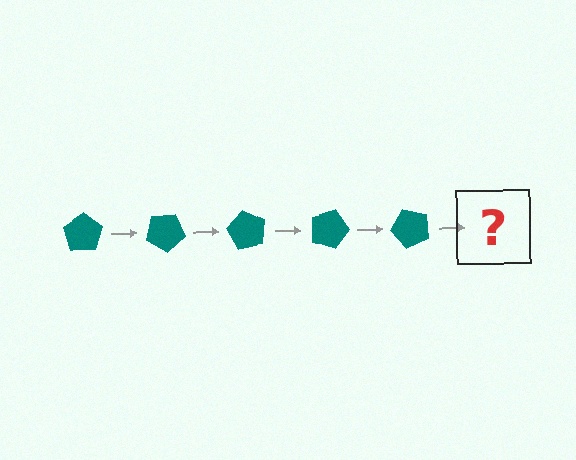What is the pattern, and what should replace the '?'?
The pattern is that the pentagon rotates 30 degrees each step. The '?' should be a teal pentagon rotated 150 degrees.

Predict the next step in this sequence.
The next step is a teal pentagon rotated 150 degrees.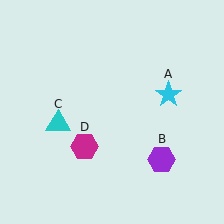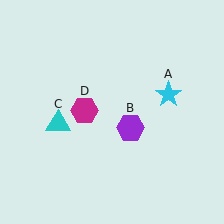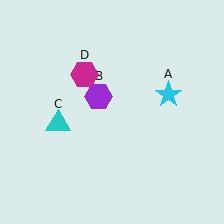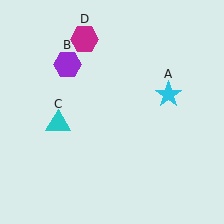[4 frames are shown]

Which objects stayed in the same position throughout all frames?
Cyan star (object A) and cyan triangle (object C) remained stationary.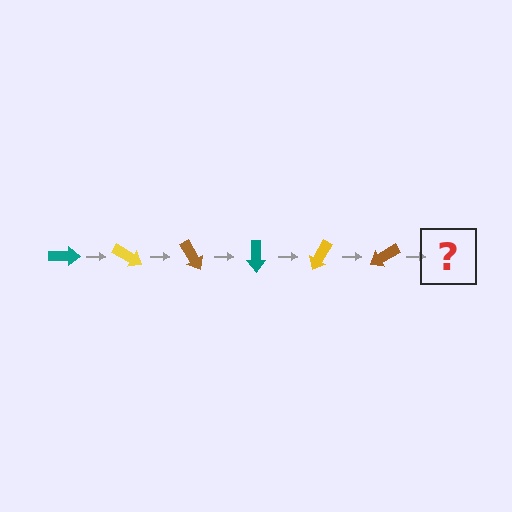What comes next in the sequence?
The next element should be a teal arrow, rotated 180 degrees from the start.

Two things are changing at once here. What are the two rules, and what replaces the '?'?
The two rules are that it rotates 30 degrees each step and the color cycles through teal, yellow, and brown. The '?' should be a teal arrow, rotated 180 degrees from the start.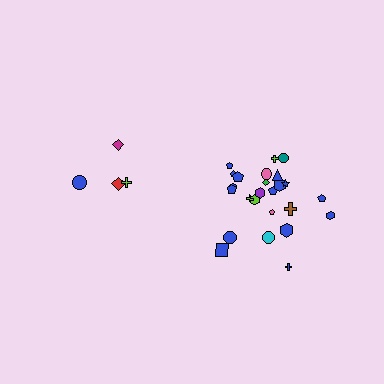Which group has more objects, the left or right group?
The right group.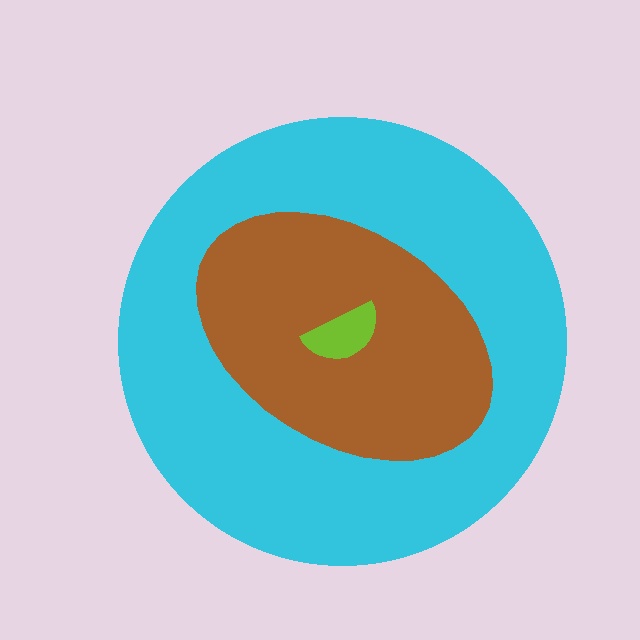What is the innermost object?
The lime semicircle.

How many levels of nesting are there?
3.